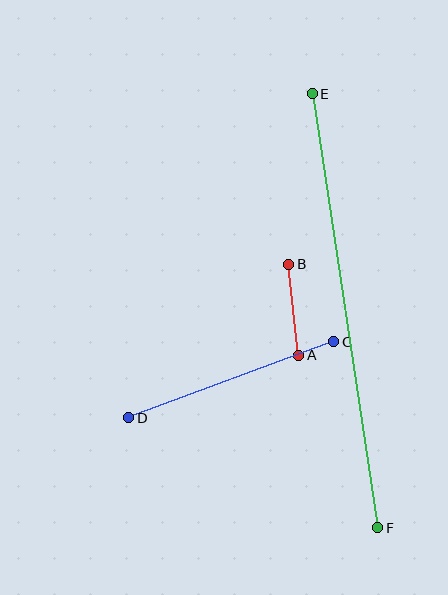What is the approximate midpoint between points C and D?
The midpoint is at approximately (231, 380) pixels.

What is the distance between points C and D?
The distance is approximately 219 pixels.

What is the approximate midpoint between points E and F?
The midpoint is at approximately (345, 311) pixels.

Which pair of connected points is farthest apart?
Points E and F are farthest apart.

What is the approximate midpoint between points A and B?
The midpoint is at approximately (294, 310) pixels.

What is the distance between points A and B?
The distance is approximately 91 pixels.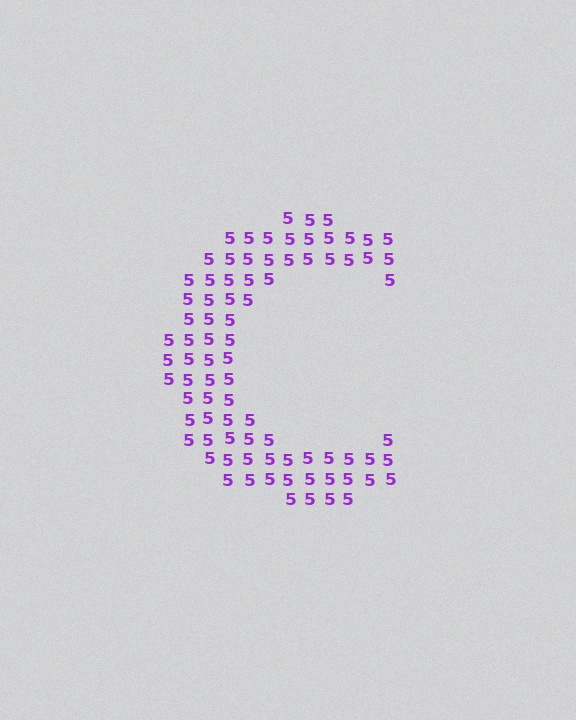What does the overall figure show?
The overall figure shows the letter C.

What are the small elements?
The small elements are digit 5's.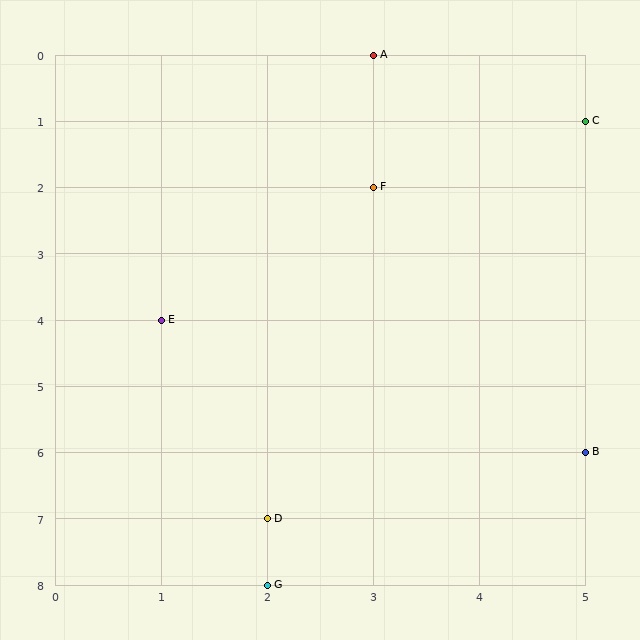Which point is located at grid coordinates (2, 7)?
Point D is at (2, 7).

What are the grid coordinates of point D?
Point D is at grid coordinates (2, 7).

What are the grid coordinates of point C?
Point C is at grid coordinates (5, 1).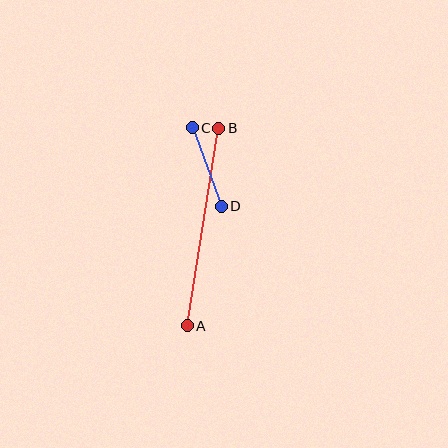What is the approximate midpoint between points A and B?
The midpoint is at approximately (203, 227) pixels.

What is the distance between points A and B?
The distance is approximately 200 pixels.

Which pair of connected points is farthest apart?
Points A and B are farthest apart.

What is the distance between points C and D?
The distance is approximately 84 pixels.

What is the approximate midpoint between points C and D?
The midpoint is at approximately (207, 167) pixels.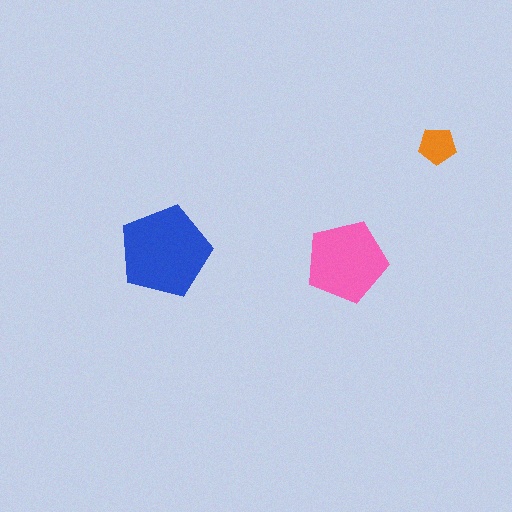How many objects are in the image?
There are 3 objects in the image.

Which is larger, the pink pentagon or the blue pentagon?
The blue one.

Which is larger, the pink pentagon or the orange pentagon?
The pink one.